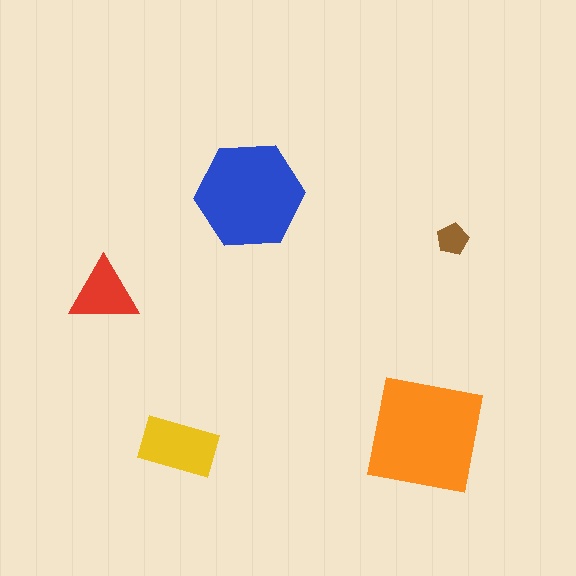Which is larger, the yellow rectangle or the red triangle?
The yellow rectangle.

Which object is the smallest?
The brown pentagon.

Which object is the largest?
The orange square.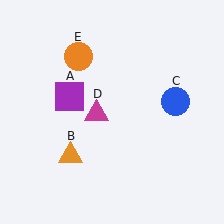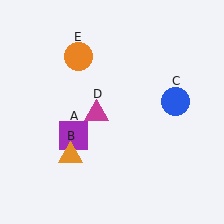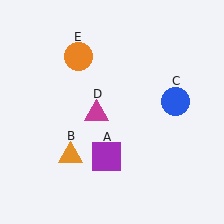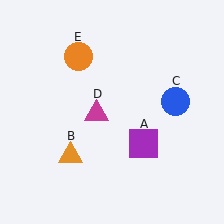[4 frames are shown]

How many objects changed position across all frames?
1 object changed position: purple square (object A).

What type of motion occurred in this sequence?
The purple square (object A) rotated counterclockwise around the center of the scene.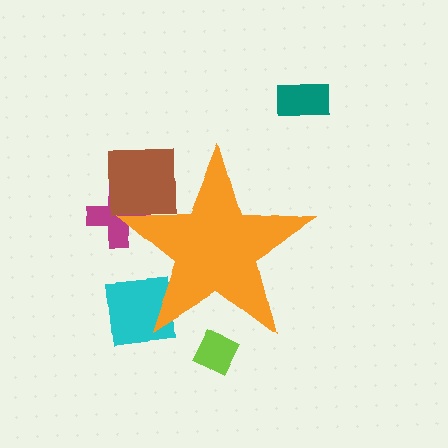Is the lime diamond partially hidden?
Yes, the lime diamond is partially hidden behind the orange star.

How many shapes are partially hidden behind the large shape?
4 shapes are partially hidden.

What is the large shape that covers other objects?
An orange star.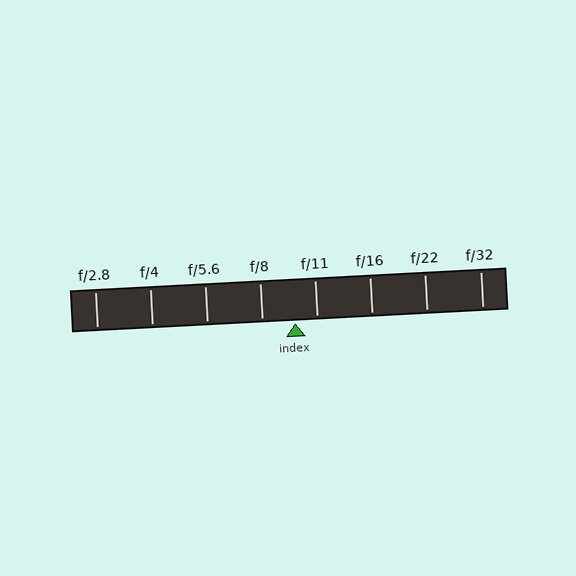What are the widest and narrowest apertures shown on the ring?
The widest aperture shown is f/2.8 and the narrowest is f/32.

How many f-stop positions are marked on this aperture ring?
There are 8 f-stop positions marked.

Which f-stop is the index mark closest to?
The index mark is closest to f/11.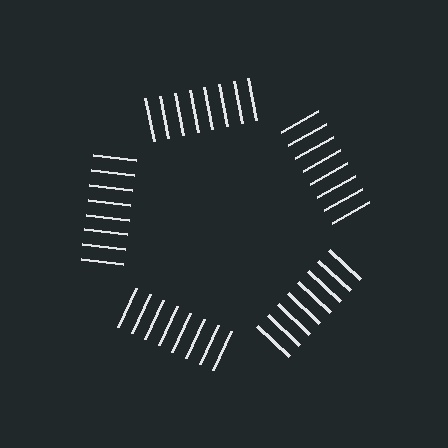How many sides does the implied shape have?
5 sides — the line-ends trace a pentagon.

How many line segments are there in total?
40 — 8 along each of the 5 edges.